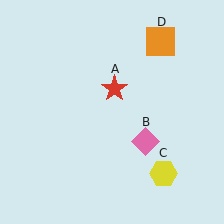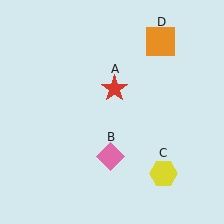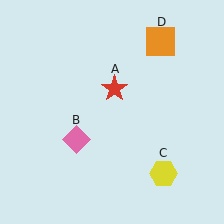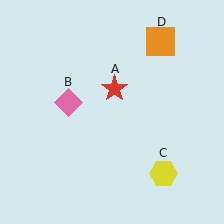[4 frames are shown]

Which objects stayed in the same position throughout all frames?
Red star (object A) and yellow hexagon (object C) and orange square (object D) remained stationary.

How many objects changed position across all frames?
1 object changed position: pink diamond (object B).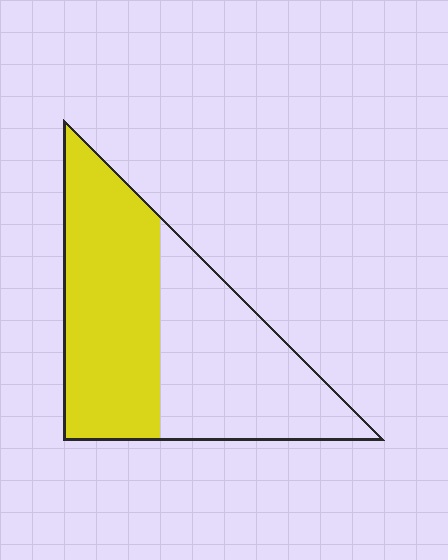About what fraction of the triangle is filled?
About one half (1/2).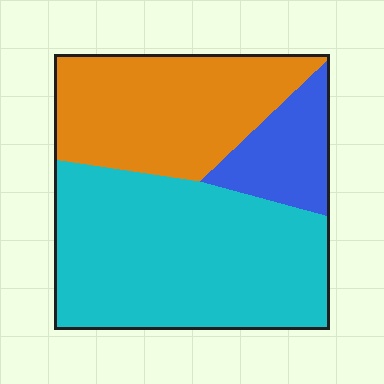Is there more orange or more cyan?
Cyan.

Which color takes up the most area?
Cyan, at roughly 55%.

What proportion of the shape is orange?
Orange covers 34% of the shape.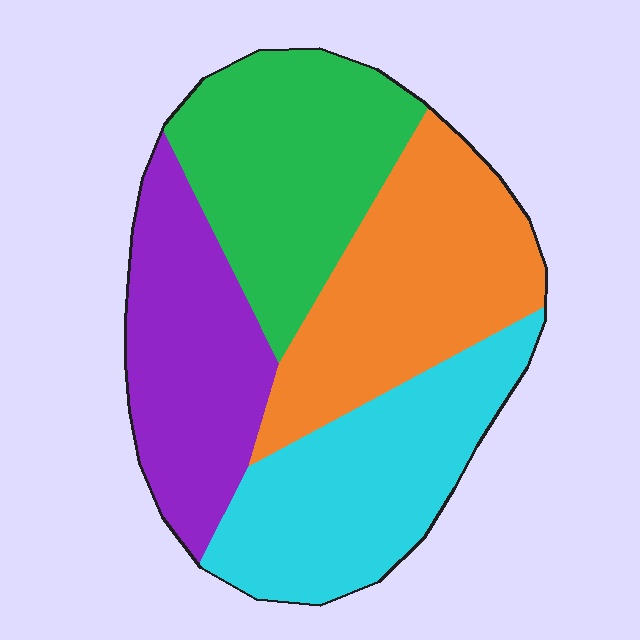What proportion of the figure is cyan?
Cyan takes up about one quarter (1/4) of the figure.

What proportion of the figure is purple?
Purple covers 22% of the figure.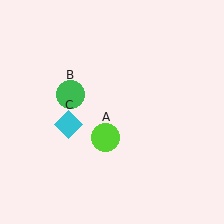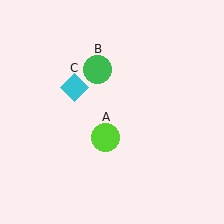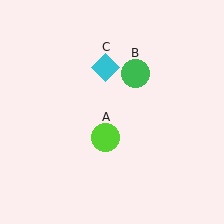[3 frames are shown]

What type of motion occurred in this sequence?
The green circle (object B), cyan diamond (object C) rotated clockwise around the center of the scene.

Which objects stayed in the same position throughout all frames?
Lime circle (object A) remained stationary.